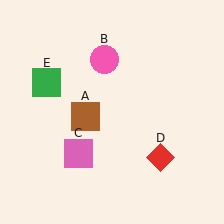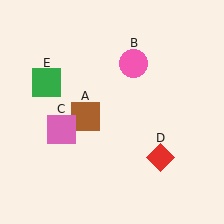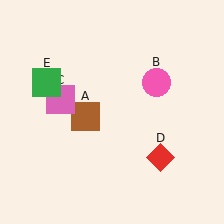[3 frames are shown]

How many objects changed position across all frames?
2 objects changed position: pink circle (object B), pink square (object C).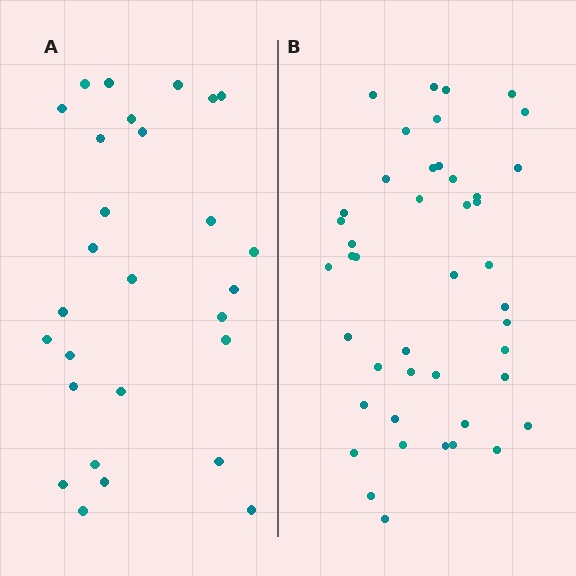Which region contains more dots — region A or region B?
Region B (the right region) has more dots.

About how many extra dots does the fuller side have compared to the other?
Region B has approximately 15 more dots than region A.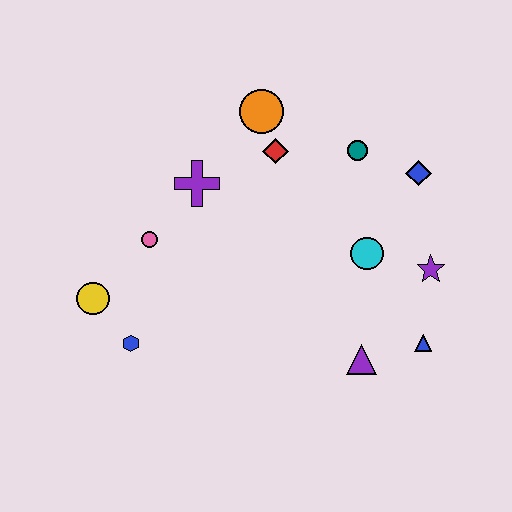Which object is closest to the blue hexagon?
The yellow circle is closest to the blue hexagon.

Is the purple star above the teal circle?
No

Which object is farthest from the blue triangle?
The yellow circle is farthest from the blue triangle.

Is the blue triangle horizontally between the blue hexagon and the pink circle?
No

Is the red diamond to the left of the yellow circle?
No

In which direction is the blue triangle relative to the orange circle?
The blue triangle is below the orange circle.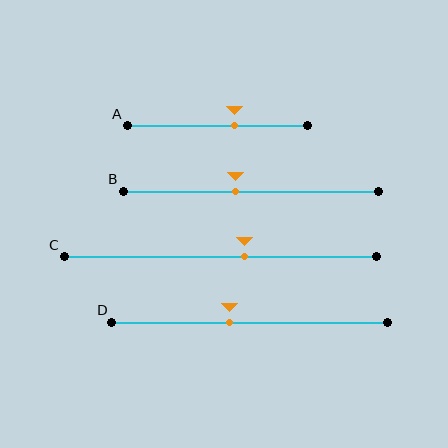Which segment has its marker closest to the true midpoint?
Segment B has its marker closest to the true midpoint.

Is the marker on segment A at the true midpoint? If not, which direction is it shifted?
No, the marker on segment A is shifted to the right by about 9% of the segment length.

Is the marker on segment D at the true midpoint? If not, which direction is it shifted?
No, the marker on segment D is shifted to the left by about 7% of the segment length.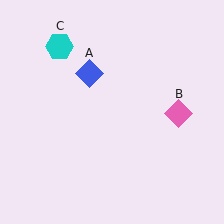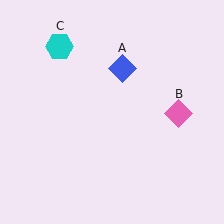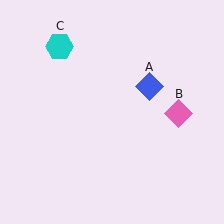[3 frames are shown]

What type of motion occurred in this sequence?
The blue diamond (object A) rotated clockwise around the center of the scene.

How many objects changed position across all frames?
1 object changed position: blue diamond (object A).